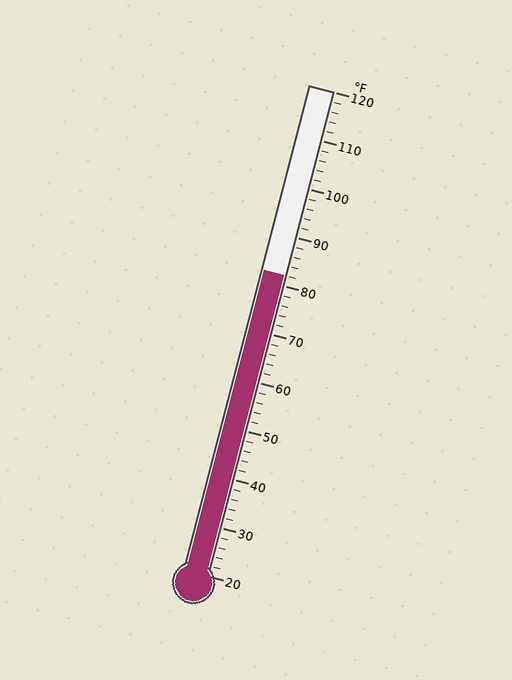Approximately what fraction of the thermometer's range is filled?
The thermometer is filled to approximately 60% of its range.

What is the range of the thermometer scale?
The thermometer scale ranges from 20°F to 120°F.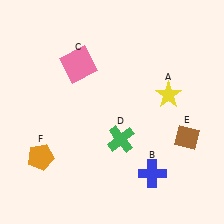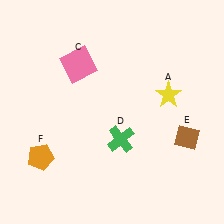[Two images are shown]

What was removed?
The blue cross (B) was removed in Image 2.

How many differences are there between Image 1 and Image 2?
There is 1 difference between the two images.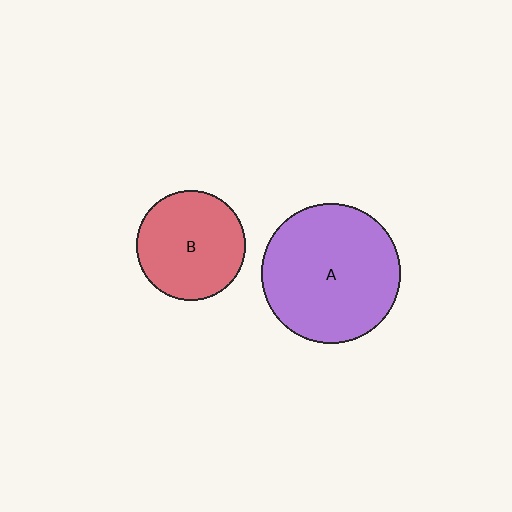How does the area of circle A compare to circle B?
Approximately 1.6 times.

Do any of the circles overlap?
No, none of the circles overlap.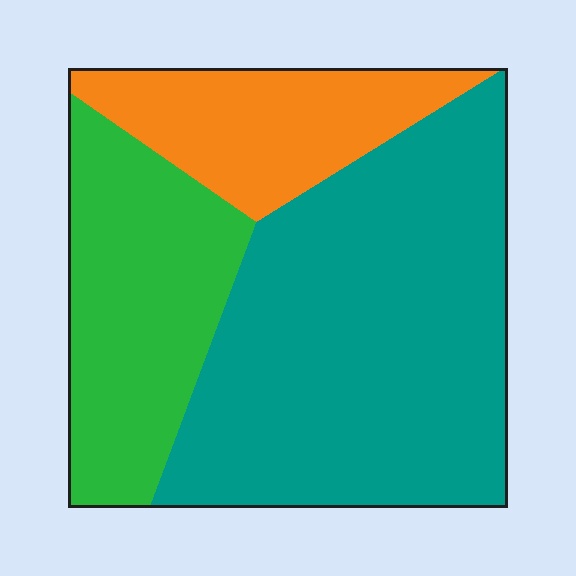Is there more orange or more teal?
Teal.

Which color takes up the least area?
Orange, at roughly 20%.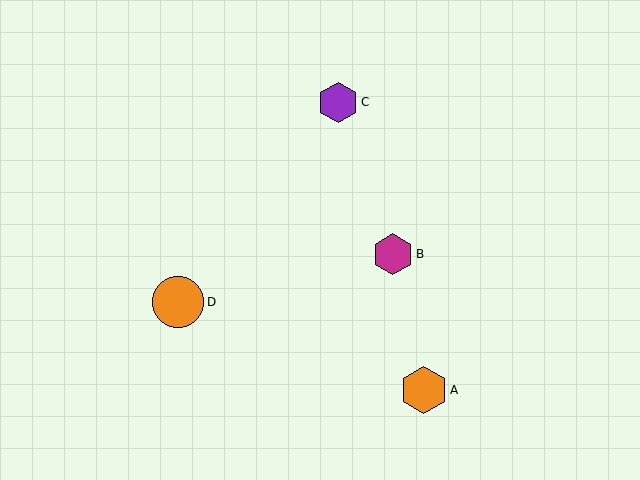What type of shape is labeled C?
Shape C is a purple hexagon.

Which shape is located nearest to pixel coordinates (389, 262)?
The magenta hexagon (labeled B) at (393, 254) is nearest to that location.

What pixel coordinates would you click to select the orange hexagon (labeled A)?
Click at (424, 390) to select the orange hexagon A.